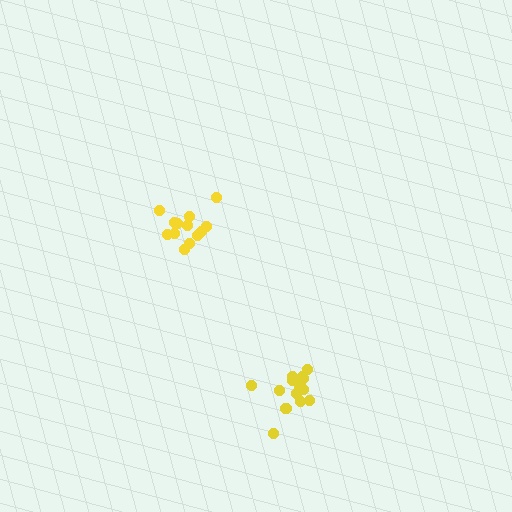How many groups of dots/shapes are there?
There are 2 groups.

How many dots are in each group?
Group 1: 15 dots, Group 2: 13 dots (28 total).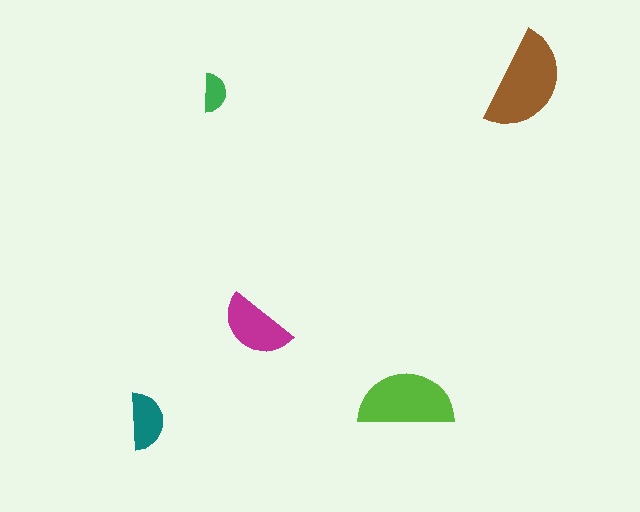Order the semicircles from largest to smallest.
the brown one, the lime one, the magenta one, the teal one, the green one.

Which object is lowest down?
The teal semicircle is bottommost.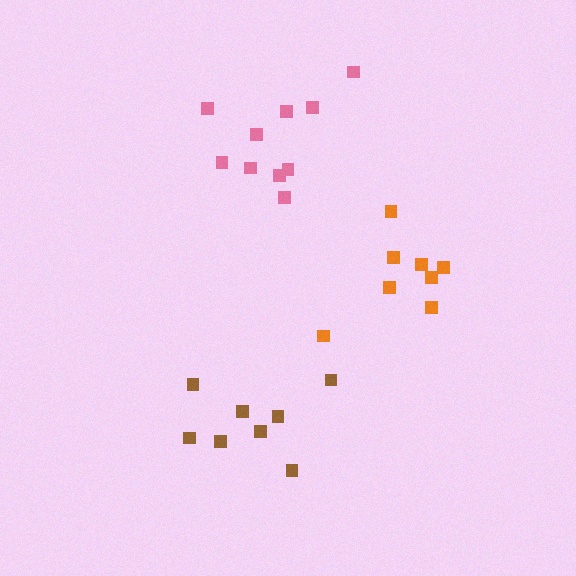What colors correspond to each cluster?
The clusters are colored: pink, orange, brown.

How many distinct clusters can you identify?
There are 3 distinct clusters.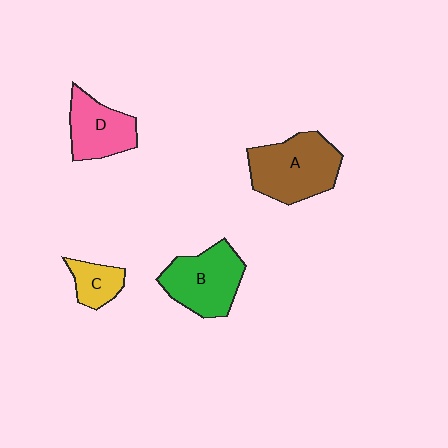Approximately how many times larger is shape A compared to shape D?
Approximately 1.4 times.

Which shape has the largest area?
Shape A (brown).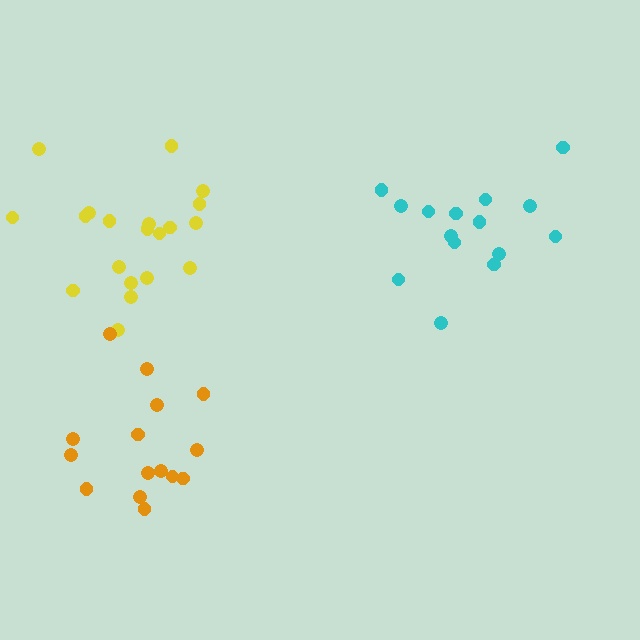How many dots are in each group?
Group 1: 20 dots, Group 2: 15 dots, Group 3: 15 dots (50 total).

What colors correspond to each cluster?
The clusters are colored: yellow, cyan, orange.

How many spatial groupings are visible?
There are 3 spatial groupings.